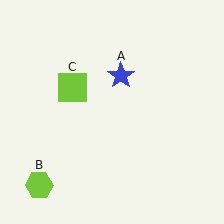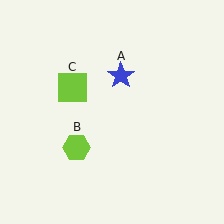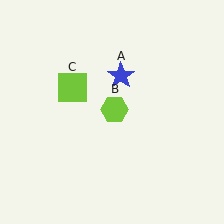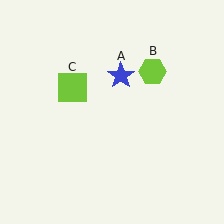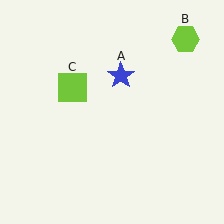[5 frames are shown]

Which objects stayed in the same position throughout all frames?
Blue star (object A) and lime square (object C) remained stationary.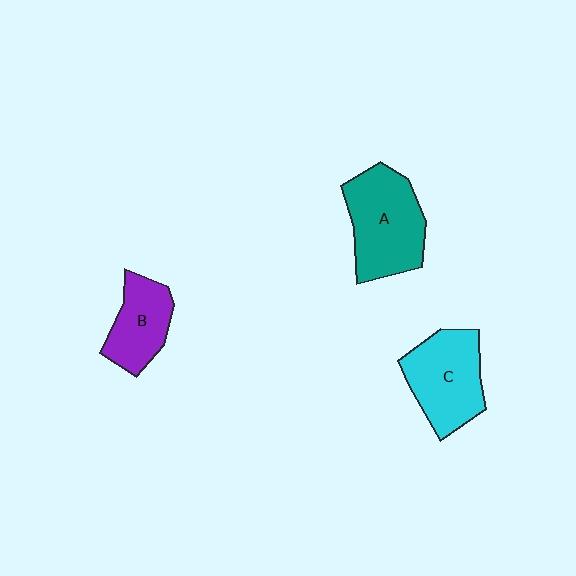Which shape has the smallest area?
Shape B (purple).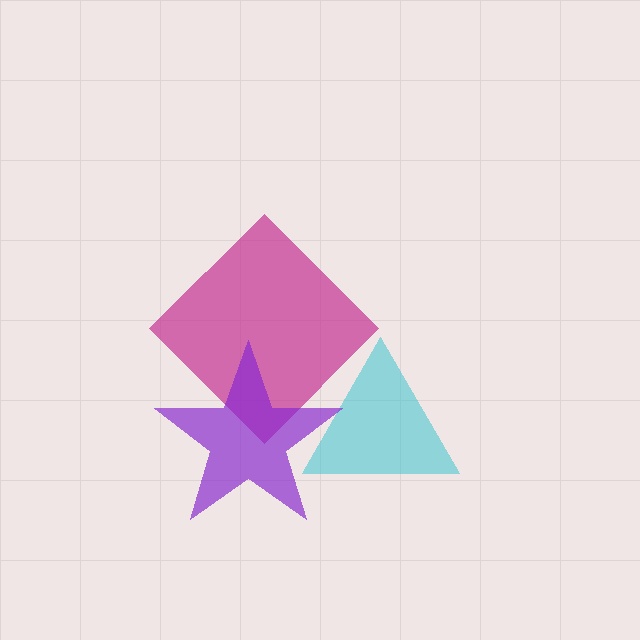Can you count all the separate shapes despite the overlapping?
Yes, there are 3 separate shapes.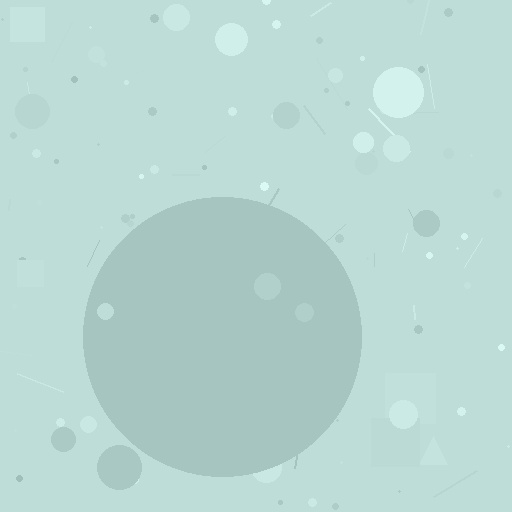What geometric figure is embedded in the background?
A circle is embedded in the background.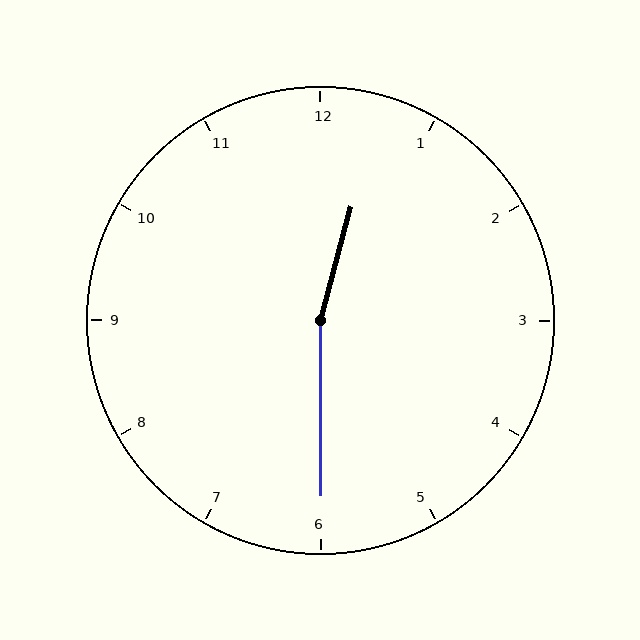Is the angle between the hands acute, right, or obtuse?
It is obtuse.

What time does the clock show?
12:30.